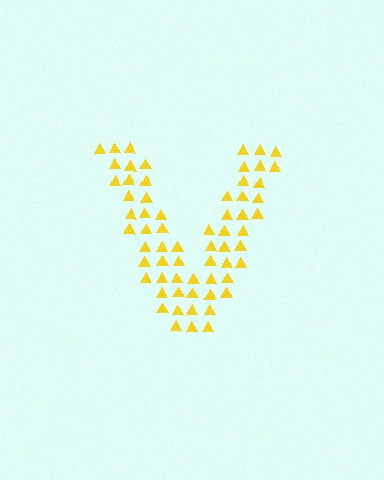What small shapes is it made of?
It is made of small triangles.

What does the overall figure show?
The overall figure shows the letter V.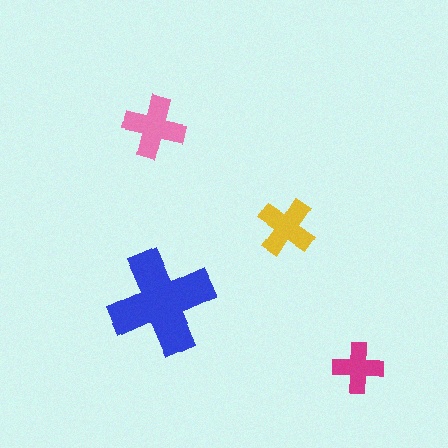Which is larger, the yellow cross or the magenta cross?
The yellow one.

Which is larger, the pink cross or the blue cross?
The blue one.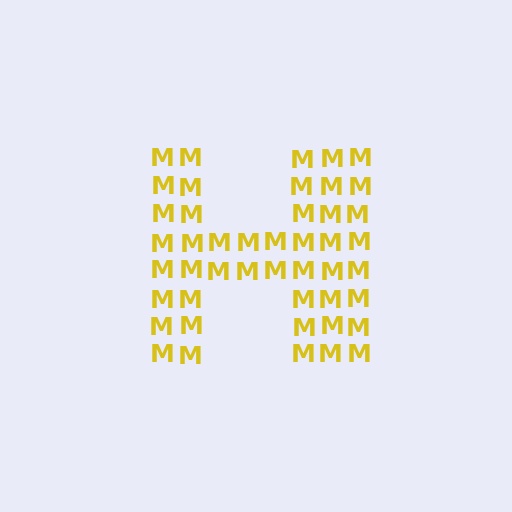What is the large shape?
The large shape is the letter H.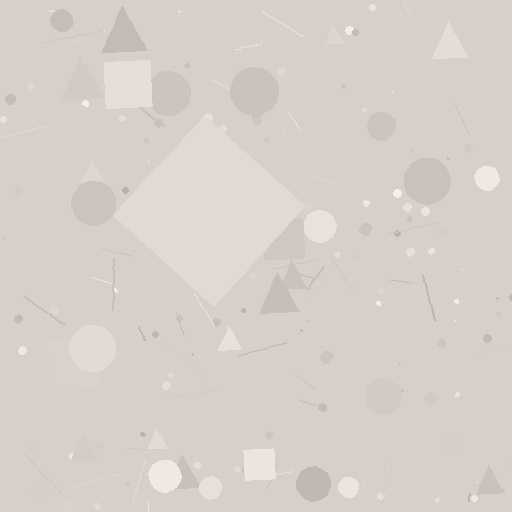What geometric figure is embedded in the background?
A diamond is embedded in the background.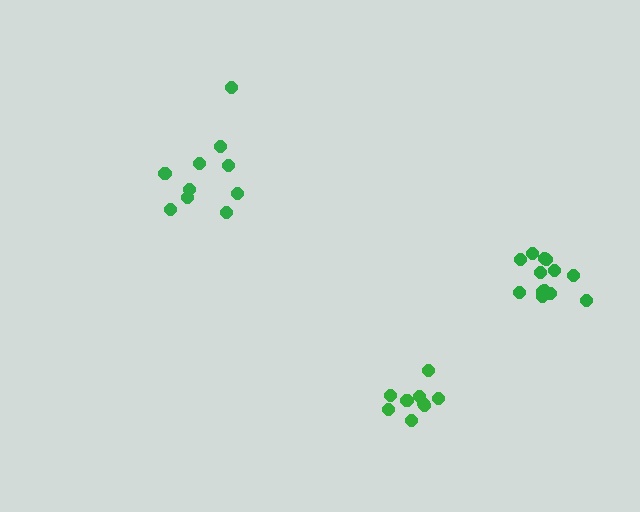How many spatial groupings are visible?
There are 3 spatial groupings.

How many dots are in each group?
Group 1: 13 dots, Group 2: 10 dots, Group 3: 9 dots (32 total).